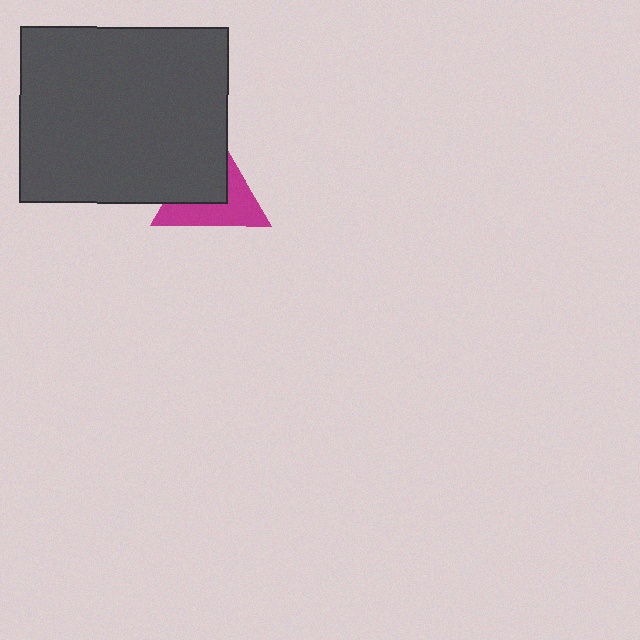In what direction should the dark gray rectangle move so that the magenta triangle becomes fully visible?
The dark gray rectangle should move toward the upper-left. That is the shortest direction to clear the overlap and leave the magenta triangle fully visible.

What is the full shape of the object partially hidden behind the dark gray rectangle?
The partially hidden object is a magenta triangle.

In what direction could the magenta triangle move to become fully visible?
The magenta triangle could move toward the lower-right. That would shift it out from behind the dark gray rectangle entirely.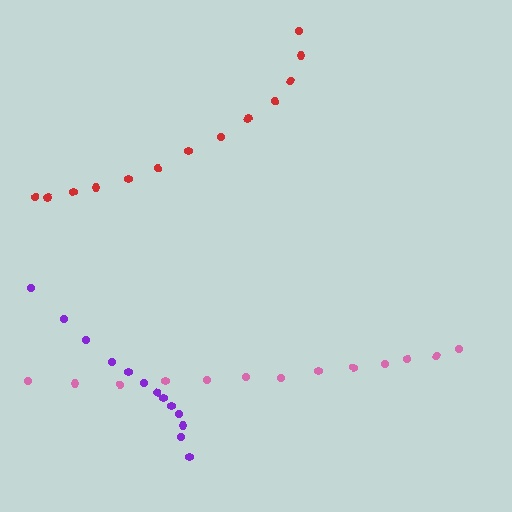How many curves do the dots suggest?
There are 3 distinct paths.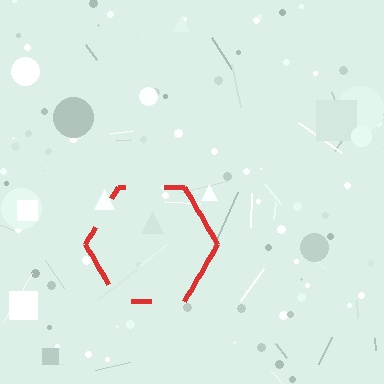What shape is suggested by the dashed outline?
The dashed outline suggests a hexagon.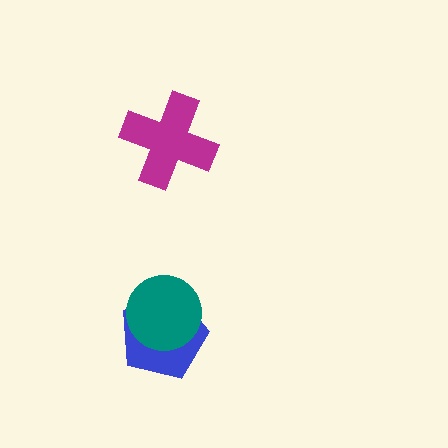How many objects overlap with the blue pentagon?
1 object overlaps with the blue pentagon.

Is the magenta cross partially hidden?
No, no other shape covers it.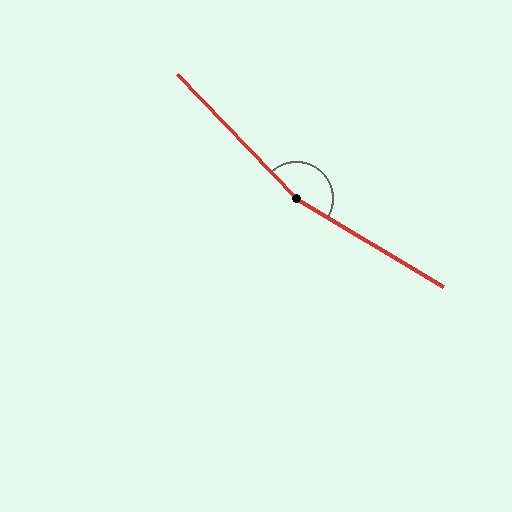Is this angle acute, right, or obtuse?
It is obtuse.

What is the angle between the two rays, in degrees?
Approximately 165 degrees.